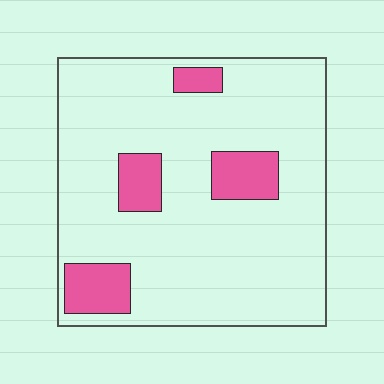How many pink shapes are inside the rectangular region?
4.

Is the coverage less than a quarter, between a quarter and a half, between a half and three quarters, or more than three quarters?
Less than a quarter.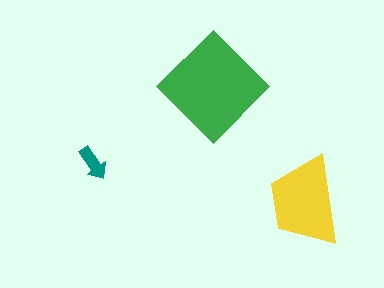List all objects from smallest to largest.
The teal arrow, the yellow trapezoid, the green diamond.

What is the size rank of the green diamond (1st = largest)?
1st.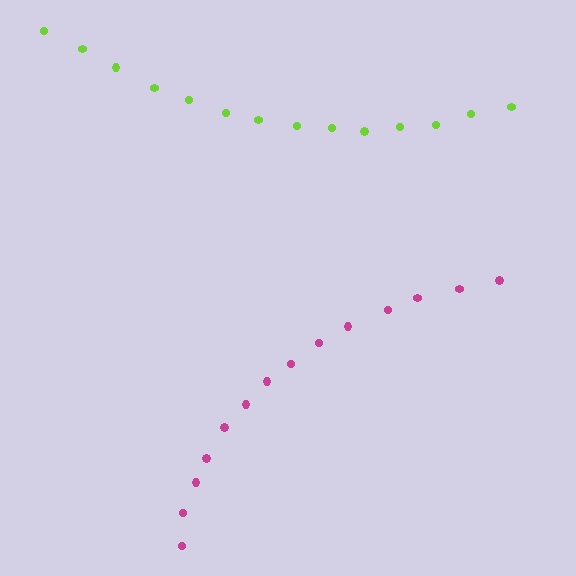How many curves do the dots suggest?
There are 2 distinct paths.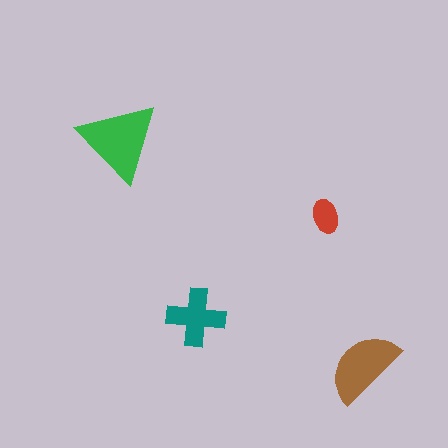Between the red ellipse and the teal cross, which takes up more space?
The teal cross.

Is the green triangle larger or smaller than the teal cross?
Larger.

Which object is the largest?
The green triangle.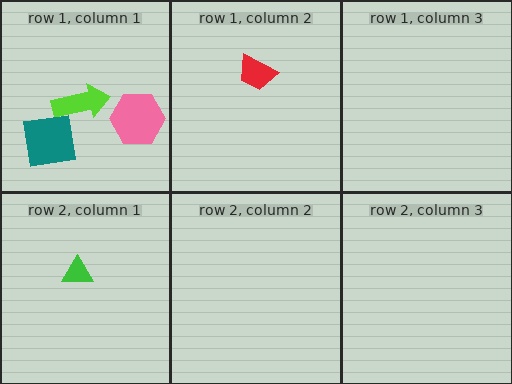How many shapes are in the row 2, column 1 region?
1.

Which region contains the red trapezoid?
The row 1, column 2 region.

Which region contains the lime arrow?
The row 1, column 1 region.